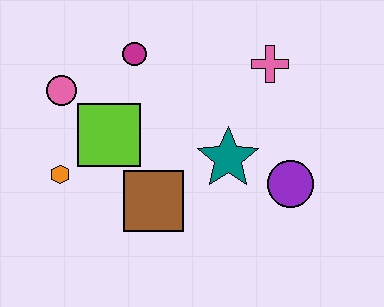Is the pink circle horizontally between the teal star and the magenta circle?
No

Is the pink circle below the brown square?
No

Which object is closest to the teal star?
The purple circle is closest to the teal star.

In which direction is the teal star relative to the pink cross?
The teal star is below the pink cross.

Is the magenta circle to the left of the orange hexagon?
No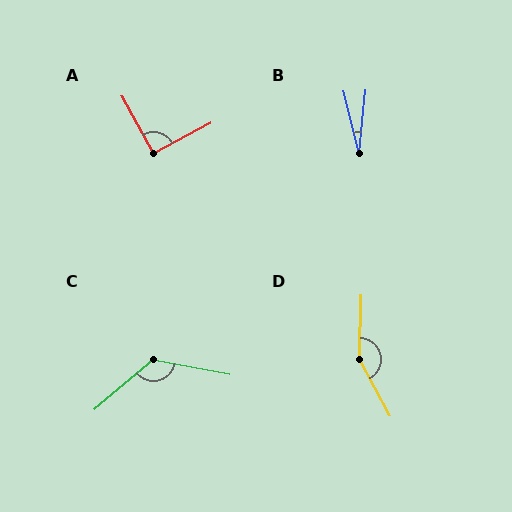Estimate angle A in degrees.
Approximately 91 degrees.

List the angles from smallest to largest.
B (20°), A (91°), C (129°), D (150°).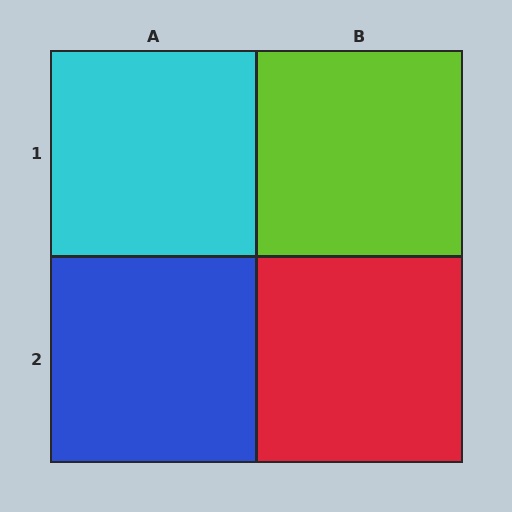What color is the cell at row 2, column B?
Red.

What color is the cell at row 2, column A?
Blue.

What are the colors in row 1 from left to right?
Cyan, lime.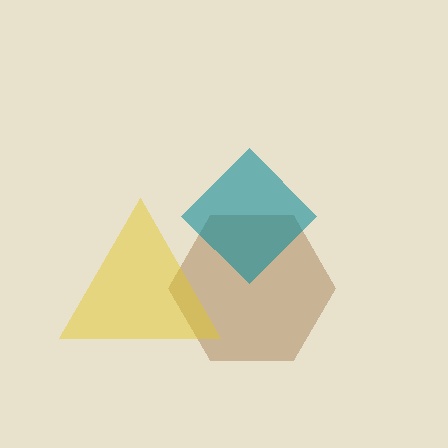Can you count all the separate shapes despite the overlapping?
Yes, there are 3 separate shapes.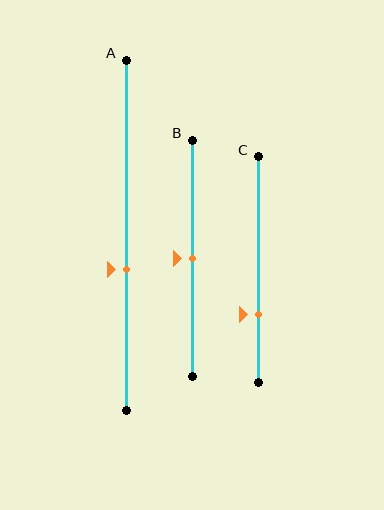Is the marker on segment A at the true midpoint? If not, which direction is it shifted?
No, the marker on segment A is shifted downward by about 10% of the segment length.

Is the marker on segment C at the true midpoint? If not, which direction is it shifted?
No, the marker on segment C is shifted downward by about 20% of the segment length.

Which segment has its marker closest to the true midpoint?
Segment B has its marker closest to the true midpoint.